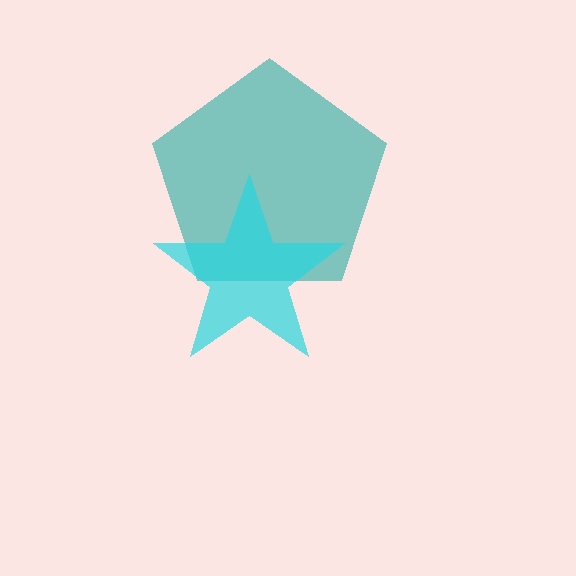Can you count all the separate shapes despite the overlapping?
Yes, there are 2 separate shapes.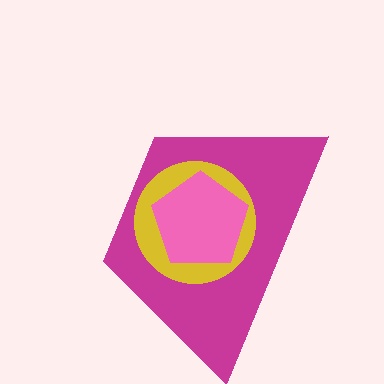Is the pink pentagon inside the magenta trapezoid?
Yes.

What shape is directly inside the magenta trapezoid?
The yellow circle.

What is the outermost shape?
The magenta trapezoid.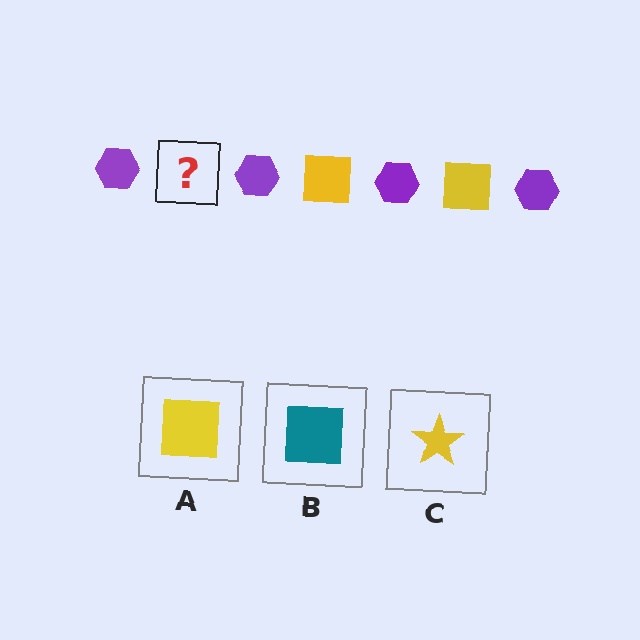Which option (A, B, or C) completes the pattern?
A.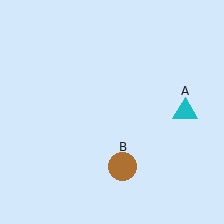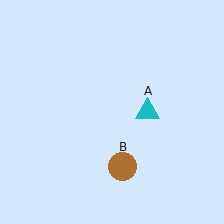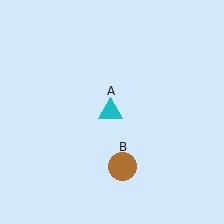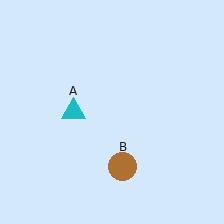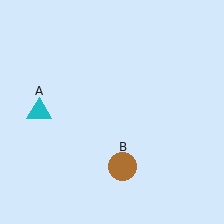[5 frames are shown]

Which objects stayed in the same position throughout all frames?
Brown circle (object B) remained stationary.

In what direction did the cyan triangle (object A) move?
The cyan triangle (object A) moved left.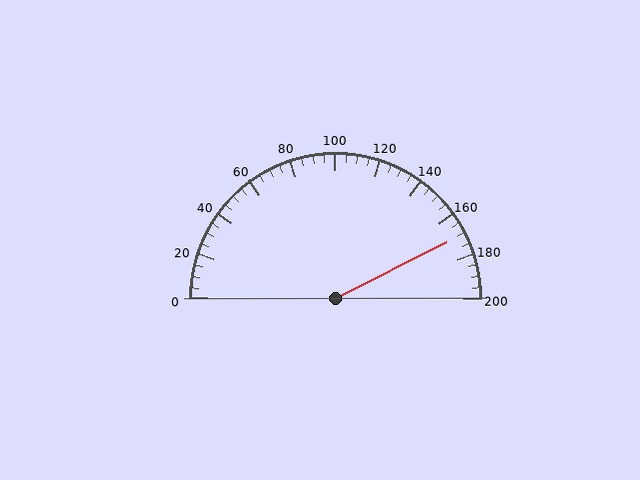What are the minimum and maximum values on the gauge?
The gauge ranges from 0 to 200.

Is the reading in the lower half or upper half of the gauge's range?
The reading is in the upper half of the range (0 to 200).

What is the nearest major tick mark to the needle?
The nearest major tick mark is 160.